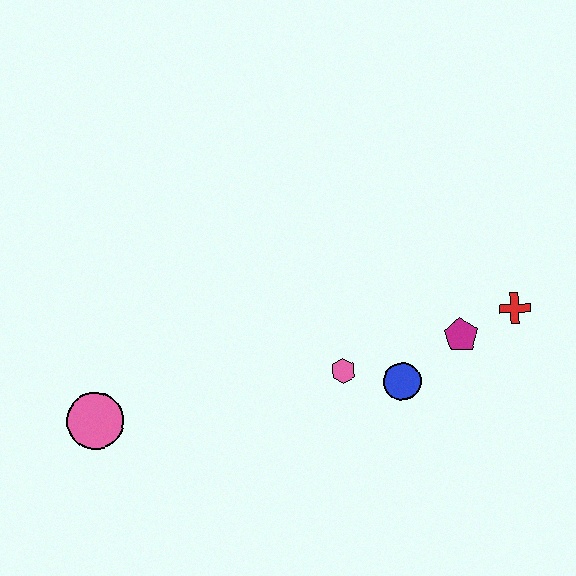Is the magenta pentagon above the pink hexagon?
Yes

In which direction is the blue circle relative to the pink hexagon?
The blue circle is to the right of the pink hexagon.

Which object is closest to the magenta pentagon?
The red cross is closest to the magenta pentagon.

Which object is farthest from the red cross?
The pink circle is farthest from the red cross.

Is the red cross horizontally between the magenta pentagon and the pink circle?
No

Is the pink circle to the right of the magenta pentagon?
No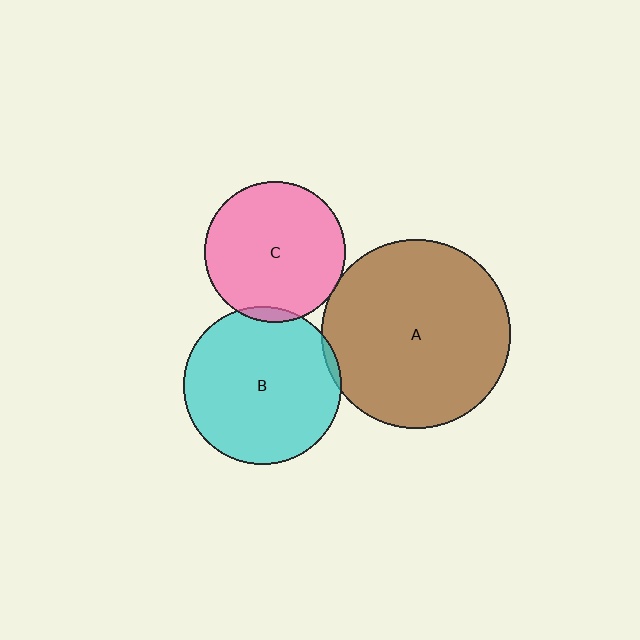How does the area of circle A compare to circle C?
Approximately 1.8 times.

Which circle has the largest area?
Circle A (brown).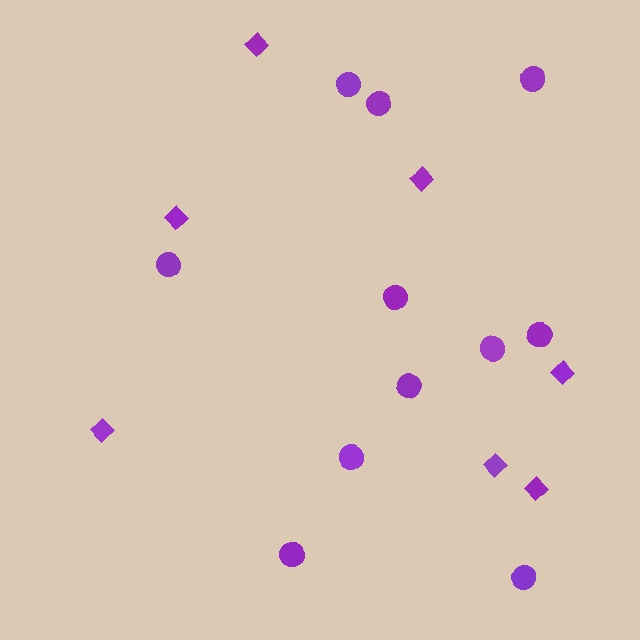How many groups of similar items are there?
There are 2 groups: one group of circles (11) and one group of diamonds (7).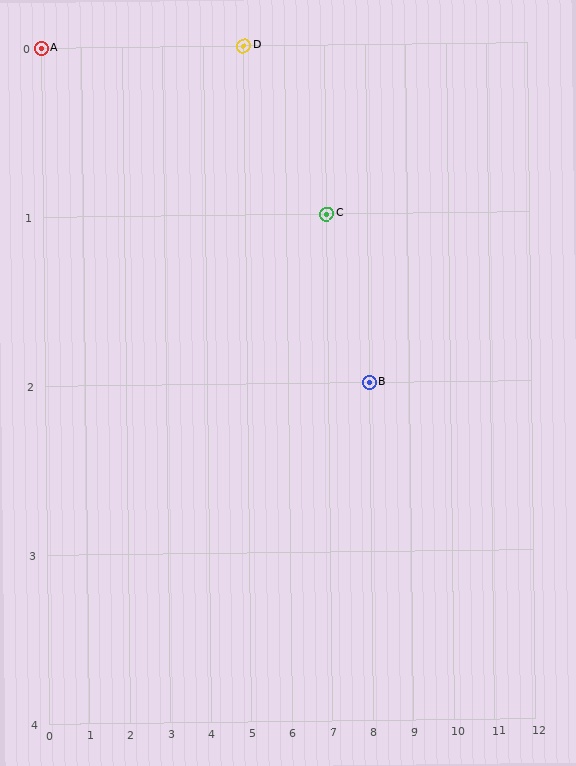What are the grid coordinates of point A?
Point A is at grid coordinates (0, 0).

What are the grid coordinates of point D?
Point D is at grid coordinates (5, 0).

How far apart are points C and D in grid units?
Points C and D are 2 columns and 1 row apart (about 2.2 grid units diagonally).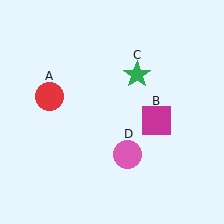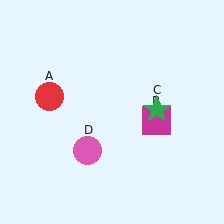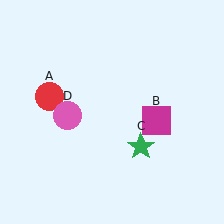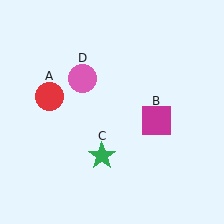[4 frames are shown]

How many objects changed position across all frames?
2 objects changed position: green star (object C), pink circle (object D).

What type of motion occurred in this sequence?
The green star (object C), pink circle (object D) rotated clockwise around the center of the scene.